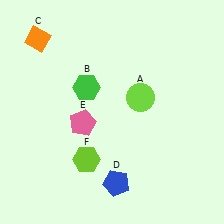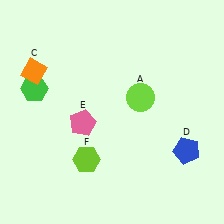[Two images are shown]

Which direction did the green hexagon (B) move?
The green hexagon (B) moved left.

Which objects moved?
The objects that moved are: the green hexagon (B), the orange diamond (C), the blue pentagon (D).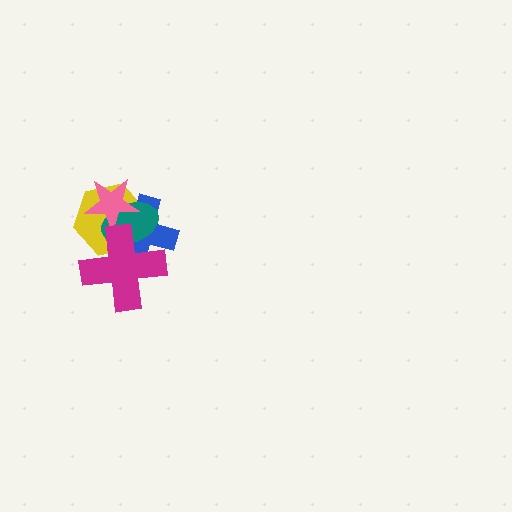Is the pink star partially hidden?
No, no other shape covers it.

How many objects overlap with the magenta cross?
3 objects overlap with the magenta cross.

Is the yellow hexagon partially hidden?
Yes, it is partially covered by another shape.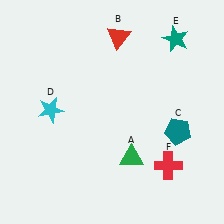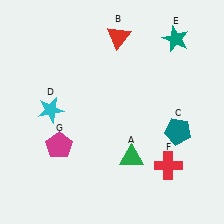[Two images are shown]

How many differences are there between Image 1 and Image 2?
There is 1 difference between the two images.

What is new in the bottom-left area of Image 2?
A magenta pentagon (G) was added in the bottom-left area of Image 2.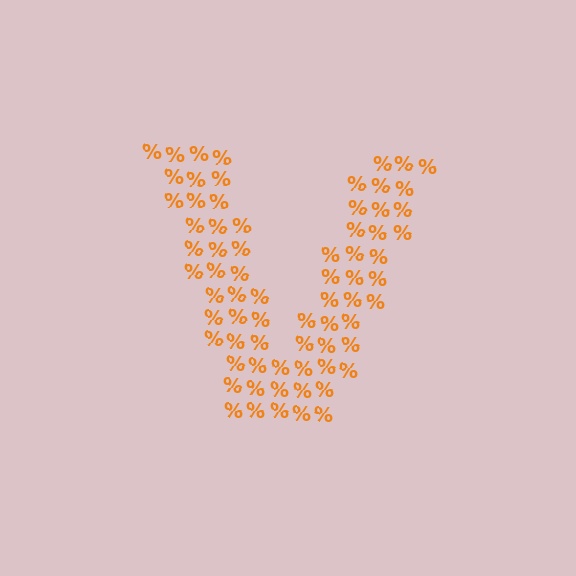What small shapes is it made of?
It is made of small percent signs.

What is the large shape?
The large shape is the letter V.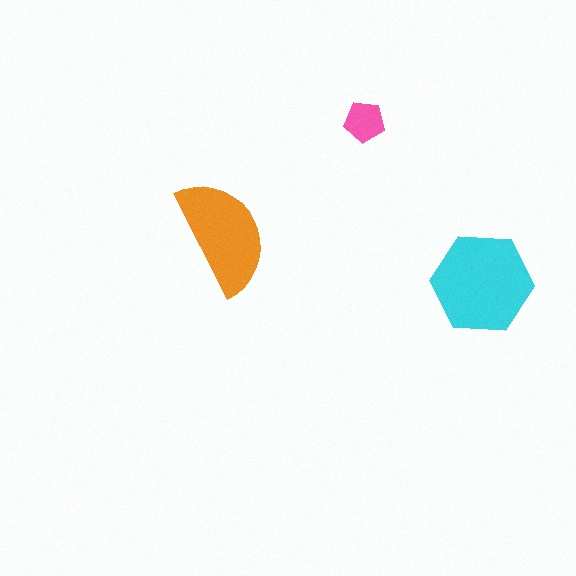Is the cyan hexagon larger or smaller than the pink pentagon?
Larger.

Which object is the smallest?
The pink pentagon.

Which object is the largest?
The cyan hexagon.